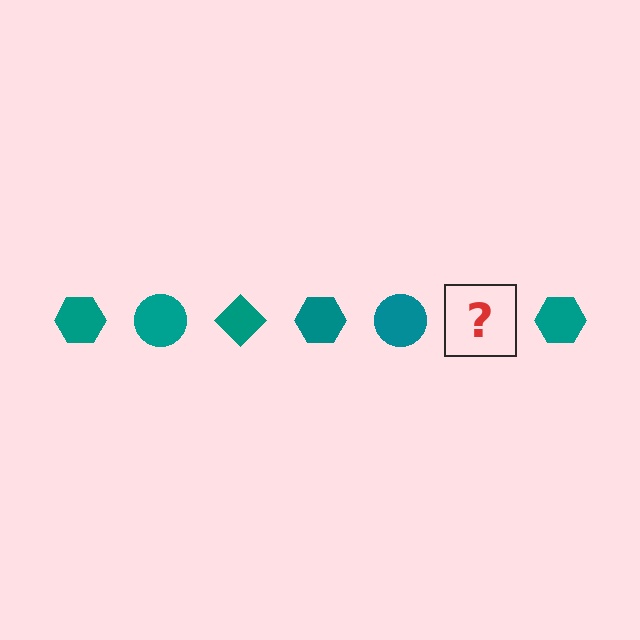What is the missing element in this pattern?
The missing element is a teal diamond.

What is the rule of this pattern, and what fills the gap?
The rule is that the pattern cycles through hexagon, circle, diamond shapes in teal. The gap should be filled with a teal diamond.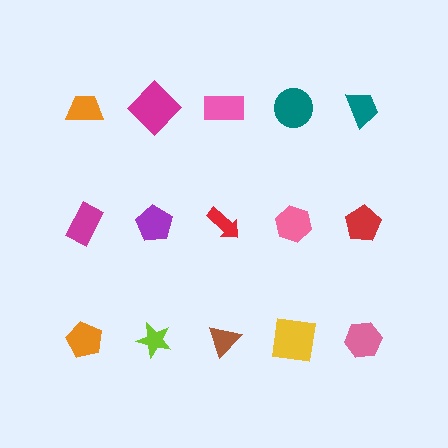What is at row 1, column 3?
A pink rectangle.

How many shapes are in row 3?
5 shapes.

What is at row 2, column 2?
A purple pentagon.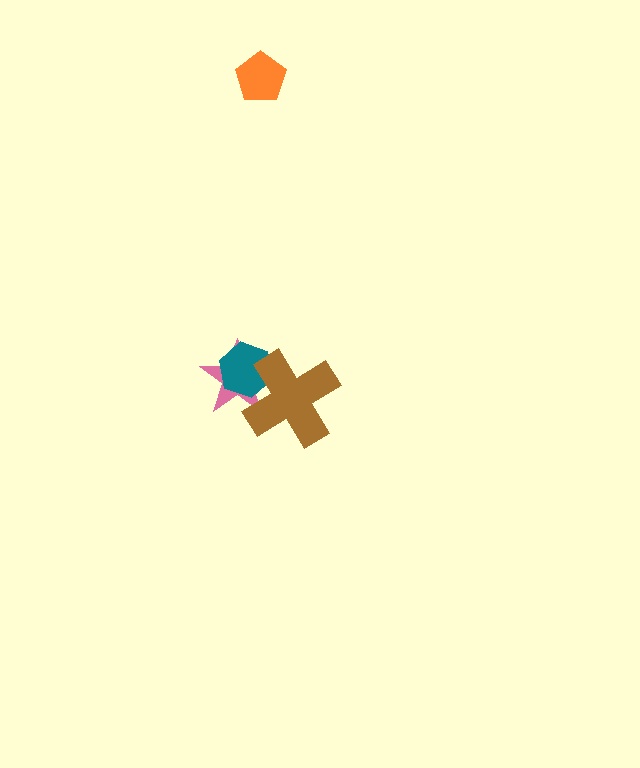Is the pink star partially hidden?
Yes, it is partially covered by another shape.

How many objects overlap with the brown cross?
2 objects overlap with the brown cross.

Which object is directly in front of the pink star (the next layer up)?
The teal hexagon is directly in front of the pink star.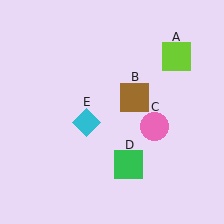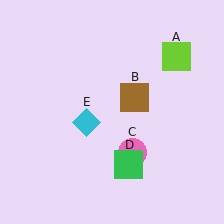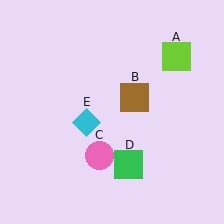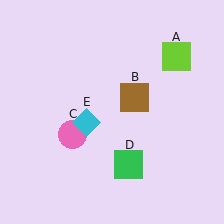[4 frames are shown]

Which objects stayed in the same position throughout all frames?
Lime square (object A) and brown square (object B) and green square (object D) and cyan diamond (object E) remained stationary.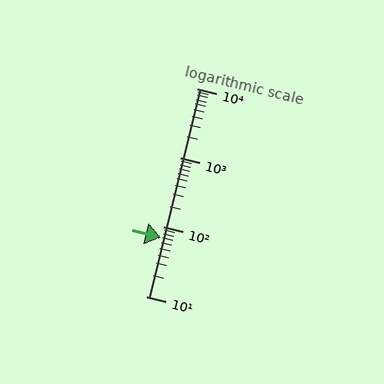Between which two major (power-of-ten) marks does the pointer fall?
The pointer is between 10 and 100.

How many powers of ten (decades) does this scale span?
The scale spans 3 decades, from 10 to 10000.